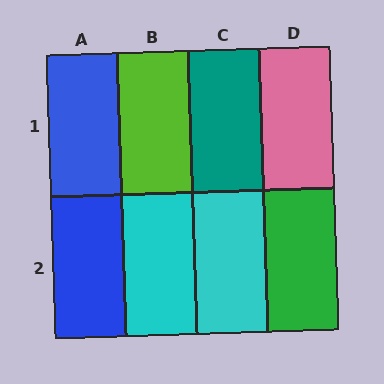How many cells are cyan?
2 cells are cyan.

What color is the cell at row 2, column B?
Cyan.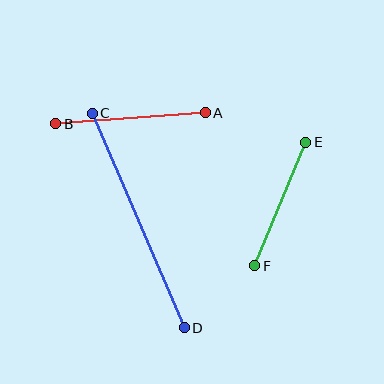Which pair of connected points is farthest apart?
Points C and D are farthest apart.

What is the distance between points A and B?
The distance is approximately 150 pixels.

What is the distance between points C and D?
The distance is approximately 233 pixels.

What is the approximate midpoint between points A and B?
The midpoint is at approximately (130, 118) pixels.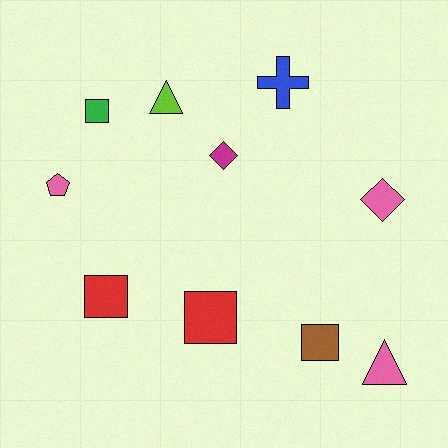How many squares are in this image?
There are 4 squares.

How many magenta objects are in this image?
There is 1 magenta object.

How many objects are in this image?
There are 10 objects.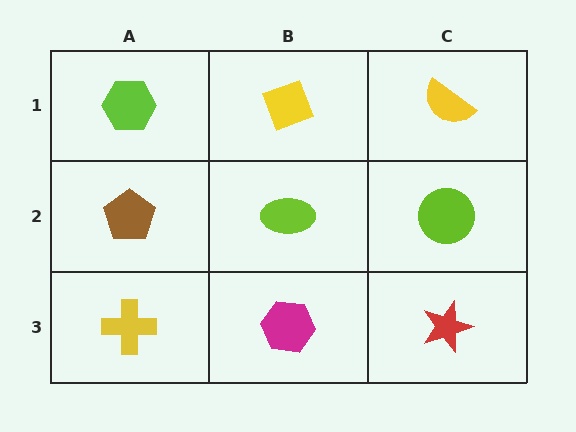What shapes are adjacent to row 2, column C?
A yellow semicircle (row 1, column C), a red star (row 3, column C), a lime ellipse (row 2, column B).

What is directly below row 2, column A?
A yellow cross.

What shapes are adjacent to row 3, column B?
A lime ellipse (row 2, column B), a yellow cross (row 3, column A), a red star (row 3, column C).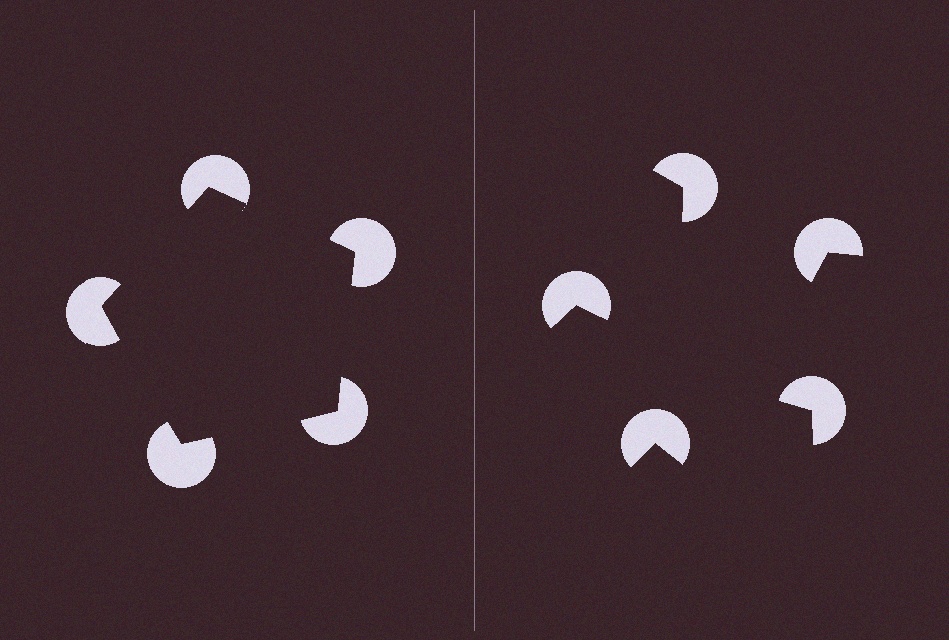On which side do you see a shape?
An illusory pentagon appears on the left side. On the right side the wedge cuts are rotated, so no coherent shape forms.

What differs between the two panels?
The pac-man discs are positioned identically on both sides; only the wedge orientations differ. On the left they align to a pentagon; on the right they are misaligned.